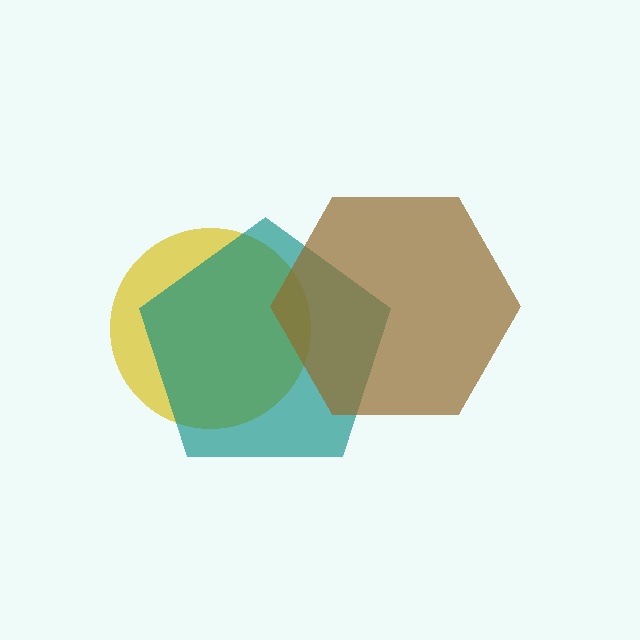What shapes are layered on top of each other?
The layered shapes are: a yellow circle, a teal pentagon, a brown hexagon.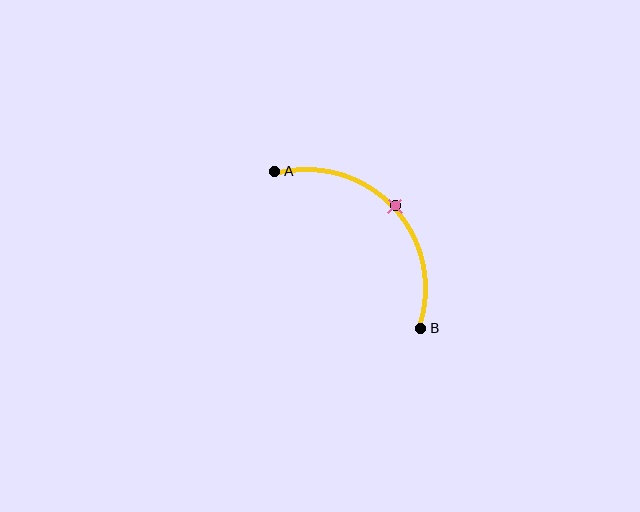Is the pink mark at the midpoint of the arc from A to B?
Yes. The pink mark lies on the arc at equal arc-length from both A and B — it is the arc midpoint.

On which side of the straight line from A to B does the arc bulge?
The arc bulges above and to the right of the straight line connecting A and B.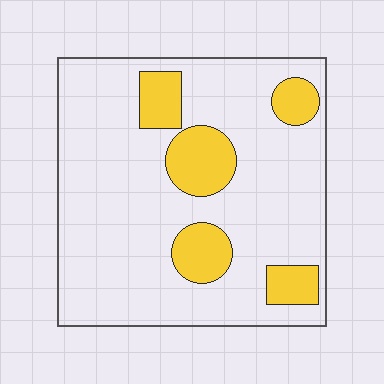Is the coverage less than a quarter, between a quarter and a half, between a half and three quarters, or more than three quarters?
Less than a quarter.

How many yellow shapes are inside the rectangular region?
5.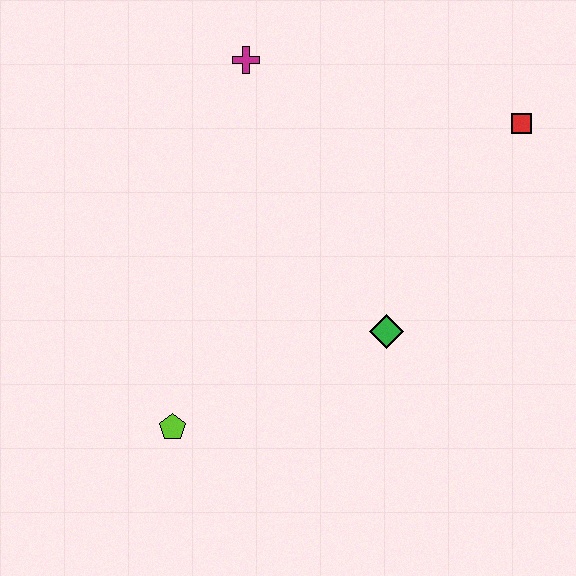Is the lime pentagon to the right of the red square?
No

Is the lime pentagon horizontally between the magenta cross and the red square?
No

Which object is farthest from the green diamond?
The magenta cross is farthest from the green diamond.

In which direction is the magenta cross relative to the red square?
The magenta cross is to the left of the red square.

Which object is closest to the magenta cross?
The red square is closest to the magenta cross.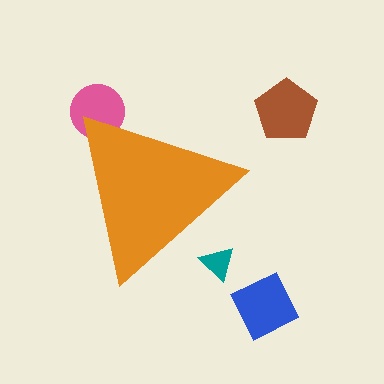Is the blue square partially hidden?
No, the blue square is fully visible.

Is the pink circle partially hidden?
Yes, the pink circle is partially hidden behind the orange triangle.